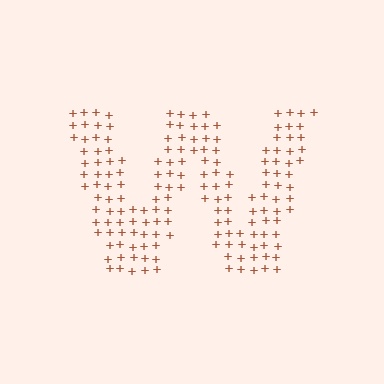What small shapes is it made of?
It is made of small plus signs.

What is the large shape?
The large shape is the letter W.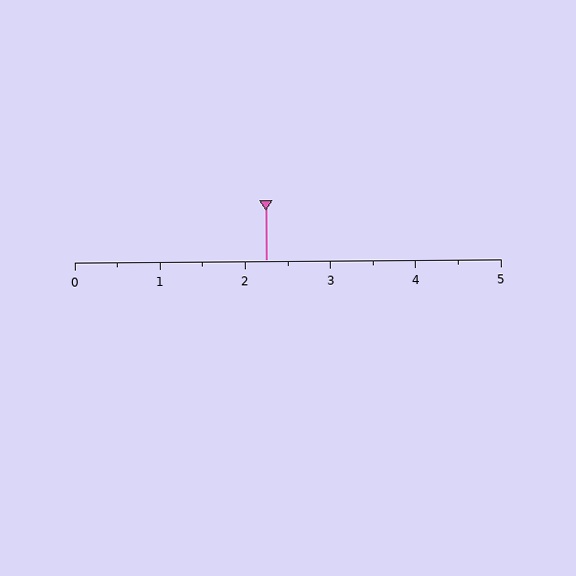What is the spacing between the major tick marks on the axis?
The major ticks are spaced 1 apart.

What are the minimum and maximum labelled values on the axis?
The axis runs from 0 to 5.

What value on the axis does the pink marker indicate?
The marker indicates approximately 2.2.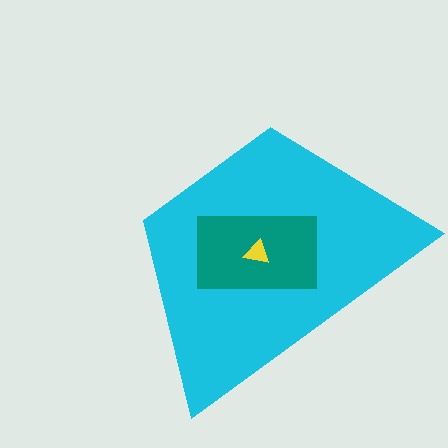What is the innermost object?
The yellow triangle.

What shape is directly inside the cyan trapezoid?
The teal rectangle.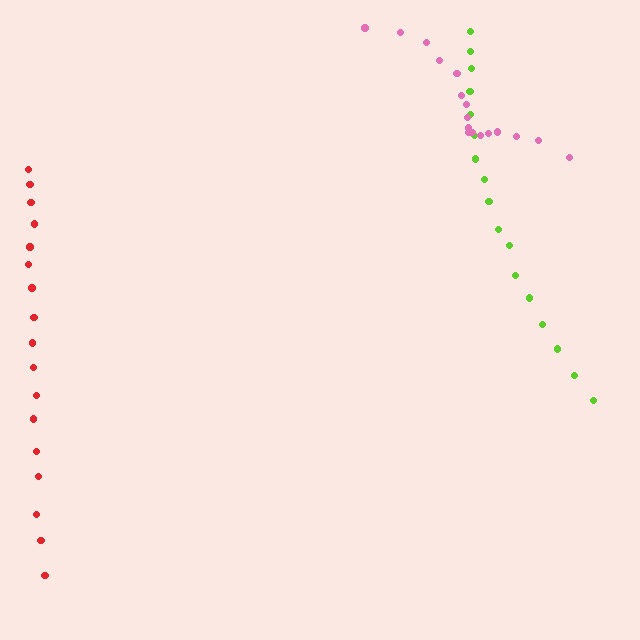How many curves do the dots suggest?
There are 3 distinct paths.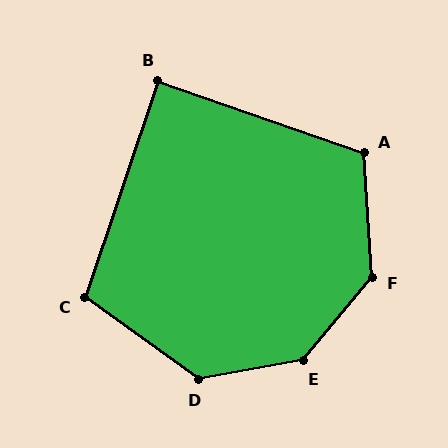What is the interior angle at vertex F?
Approximately 137 degrees (obtuse).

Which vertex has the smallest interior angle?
B, at approximately 90 degrees.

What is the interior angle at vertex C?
Approximately 107 degrees (obtuse).